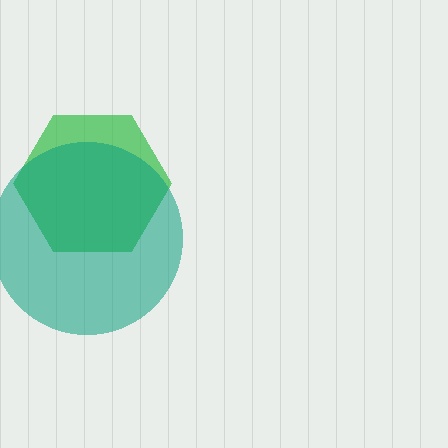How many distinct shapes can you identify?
There are 2 distinct shapes: a green hexagon, a teal circle.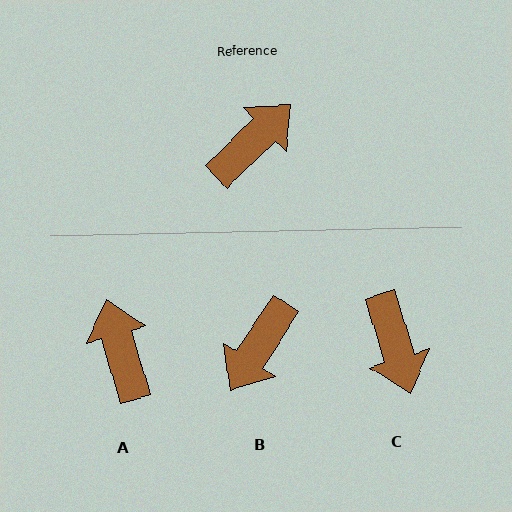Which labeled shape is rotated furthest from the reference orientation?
B, about 167 degrees away.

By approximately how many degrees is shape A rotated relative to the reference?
Approximately 62 degrees counter-clockwise.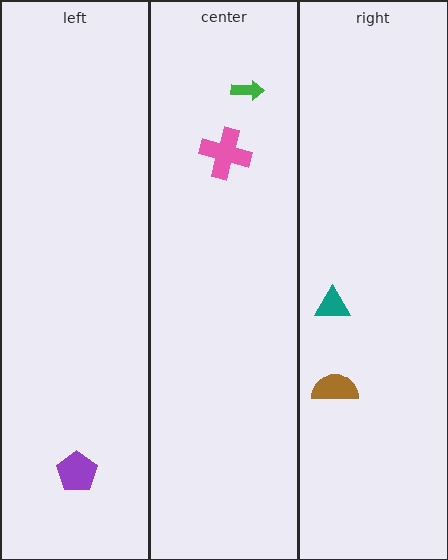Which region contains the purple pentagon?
The left region.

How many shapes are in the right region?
2.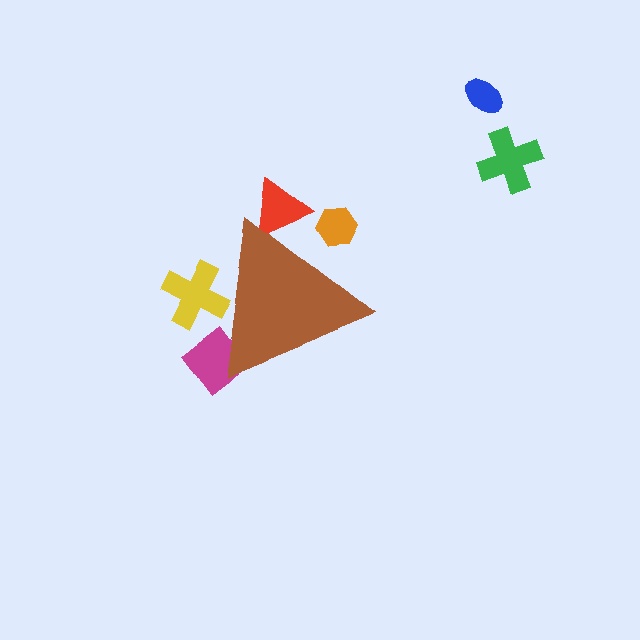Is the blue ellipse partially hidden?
No, the blue ellipse is fully visible.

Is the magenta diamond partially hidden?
Yes, the magenta diamond is partially hidden behind the brown triangle.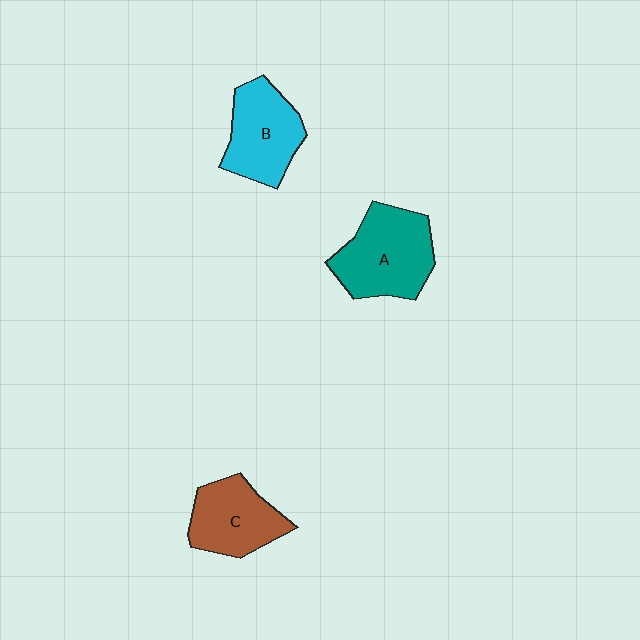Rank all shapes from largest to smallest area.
From largest to smallest: A (teal), B (cyan), C (brown).